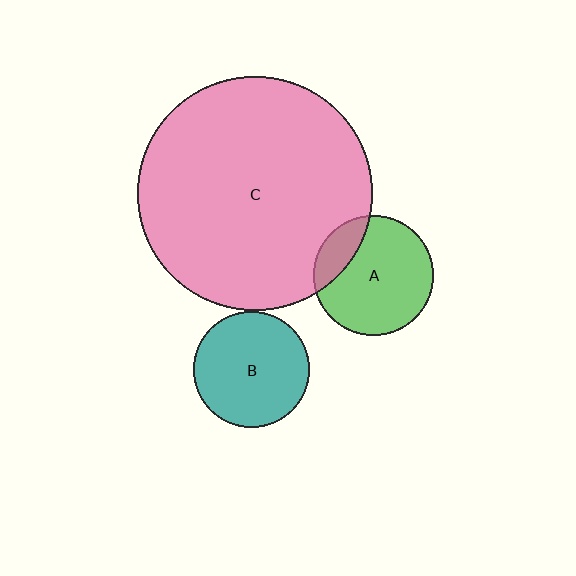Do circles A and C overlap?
Yes.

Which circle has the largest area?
Circle C (pink).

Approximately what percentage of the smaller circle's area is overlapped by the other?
Approximately 20%.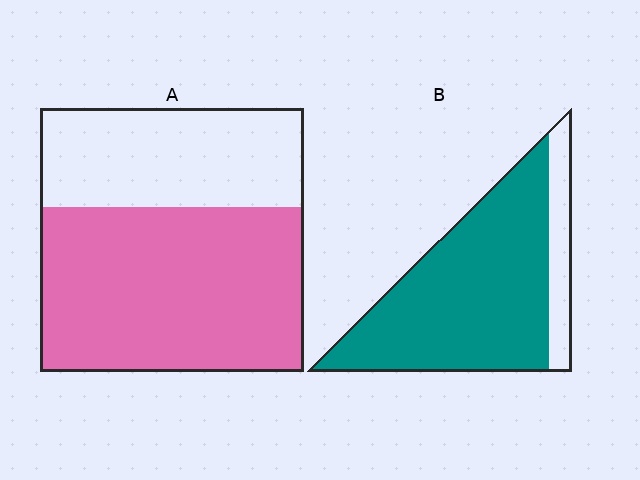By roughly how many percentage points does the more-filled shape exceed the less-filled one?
By roughly 20 percentage points (B over A).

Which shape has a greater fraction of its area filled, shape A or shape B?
Shape B.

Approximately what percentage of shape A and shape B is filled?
A is approximately 60% and B is approximately 85%.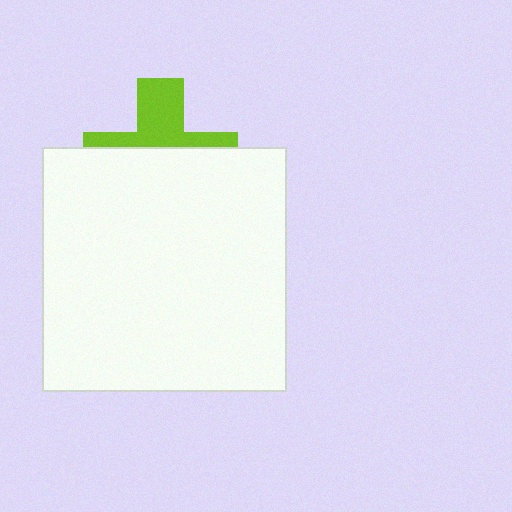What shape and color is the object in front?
The object in front is a white square.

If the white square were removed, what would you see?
You would see the complete lime cross.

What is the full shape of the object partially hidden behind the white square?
The partially hidden object is a lime cross.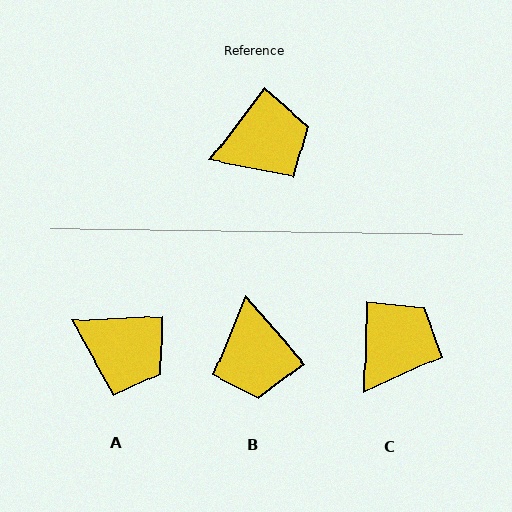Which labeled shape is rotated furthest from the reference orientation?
B, about 101 degrees away.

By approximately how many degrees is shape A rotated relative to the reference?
Approximately 50 degrees clockwise.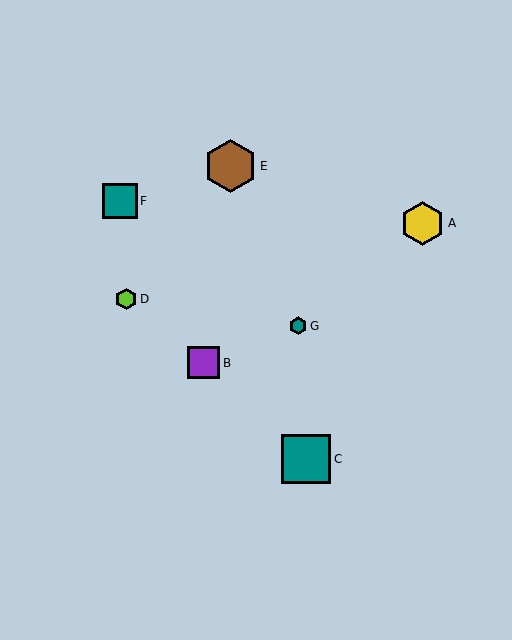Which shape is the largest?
The brown hexagon (labeled E) is the largest.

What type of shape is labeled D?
Shape D is a lime hexagon.